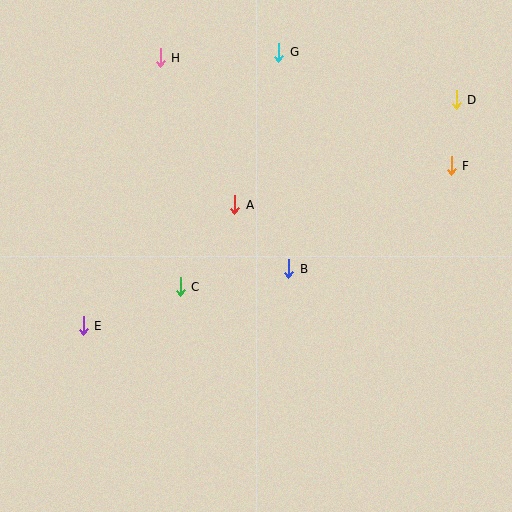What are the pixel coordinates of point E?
Point E is at (83, 326).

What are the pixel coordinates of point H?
Point H is at (160, 58).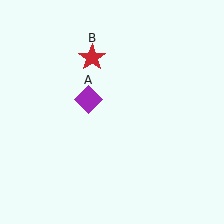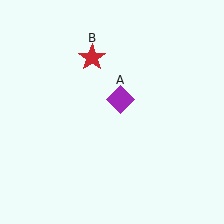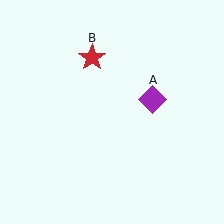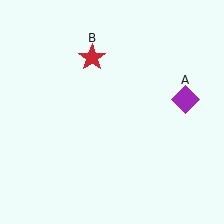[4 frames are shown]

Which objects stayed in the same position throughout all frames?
Red star (object B) remained stationary.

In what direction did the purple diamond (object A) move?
The purple diamond (object A) moved right.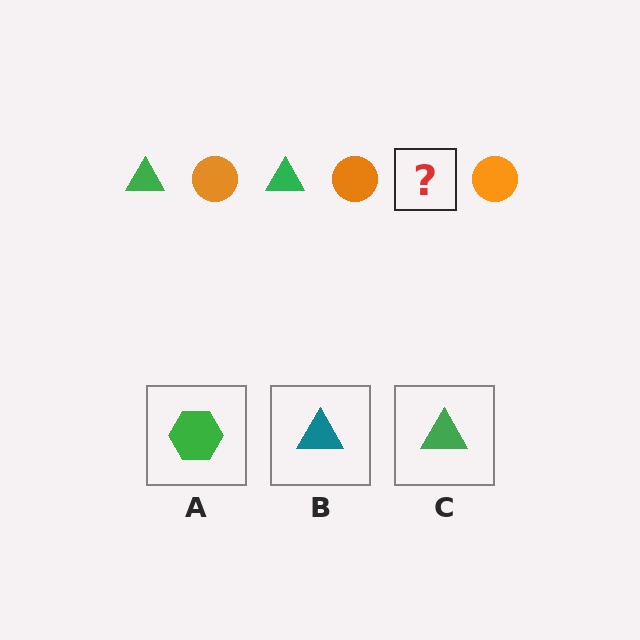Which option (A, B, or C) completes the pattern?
C.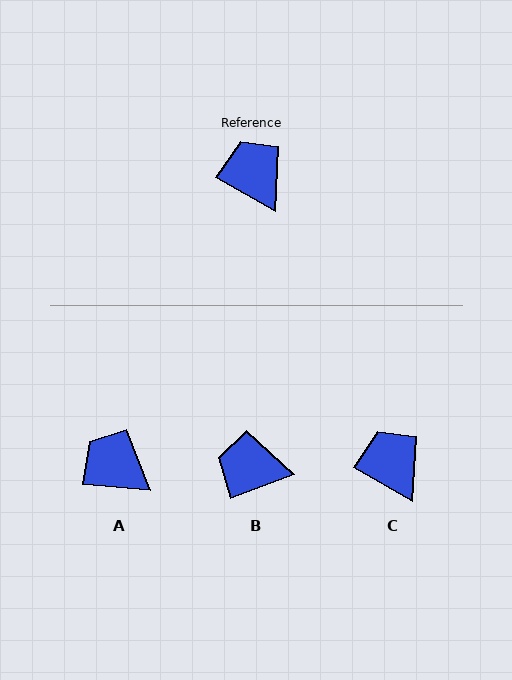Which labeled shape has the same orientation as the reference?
C.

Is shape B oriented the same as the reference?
No, it is off by about 51 degrees.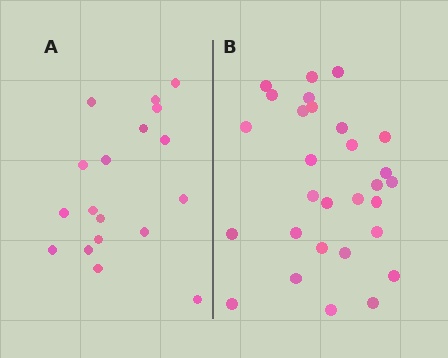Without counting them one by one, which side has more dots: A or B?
Region B (the right region) has more dots.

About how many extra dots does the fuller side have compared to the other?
Region B has roughly 12 or so more dots than region A.